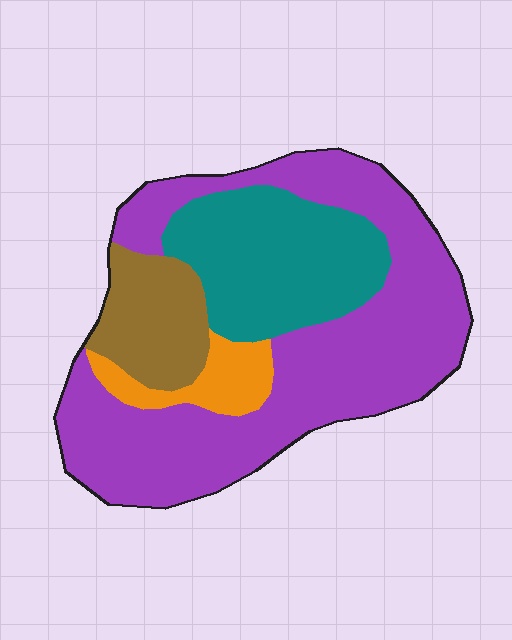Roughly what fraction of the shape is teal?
Teal takes up about one quarter (1/4) of the shape.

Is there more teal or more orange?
Teal.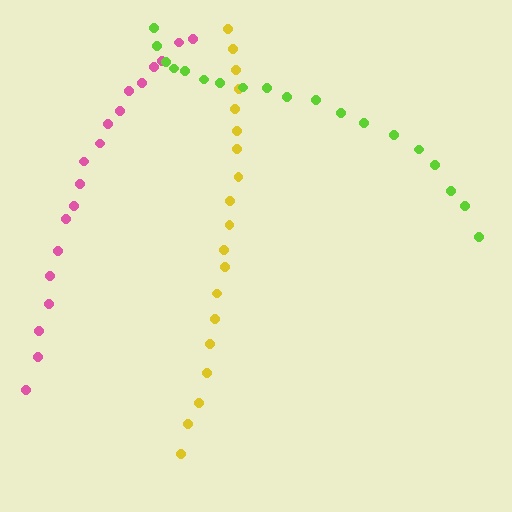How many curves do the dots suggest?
There are 3 distinct paths.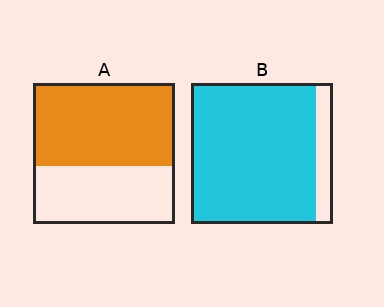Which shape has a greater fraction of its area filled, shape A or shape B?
Shape B.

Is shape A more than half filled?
Yes.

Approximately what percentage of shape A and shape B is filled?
A is approximately 60% and B is approximately 90%.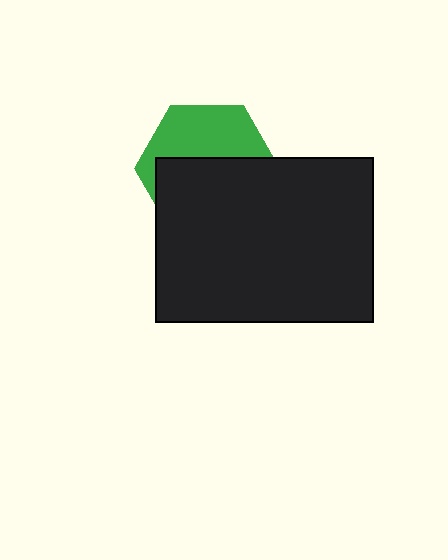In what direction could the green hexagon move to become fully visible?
The green hexagon could move up. That would shift it out from behind the black rectangle entirely.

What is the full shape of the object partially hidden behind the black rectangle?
The partially hidden object is a green hexagon.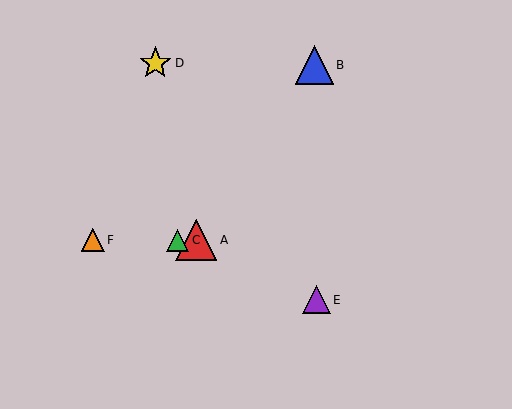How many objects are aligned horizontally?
3 objects (A, C, F) are aligned horizontally.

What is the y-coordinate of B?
Object B is at y≈65.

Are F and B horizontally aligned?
No, F is at y≈240 and B is at y≈65.